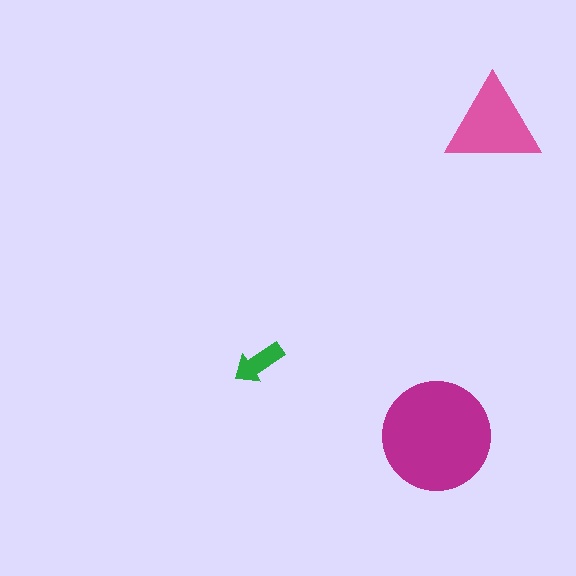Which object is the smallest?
The green arrow.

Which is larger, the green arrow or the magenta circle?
The magenta circle.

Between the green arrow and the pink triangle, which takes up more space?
The pink triangle.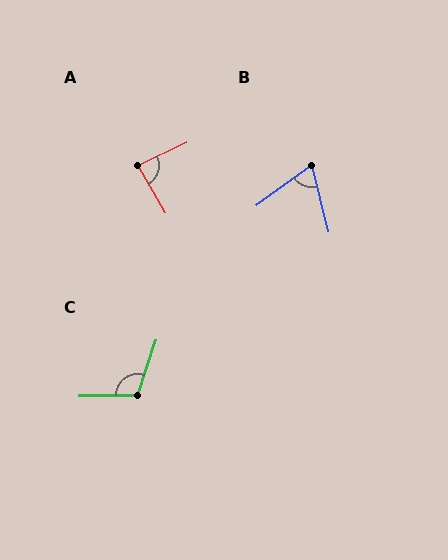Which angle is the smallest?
B, at approximately 68 degrees.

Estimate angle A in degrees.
Approximately 86 degrees.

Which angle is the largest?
C, at approximately 110 degrees.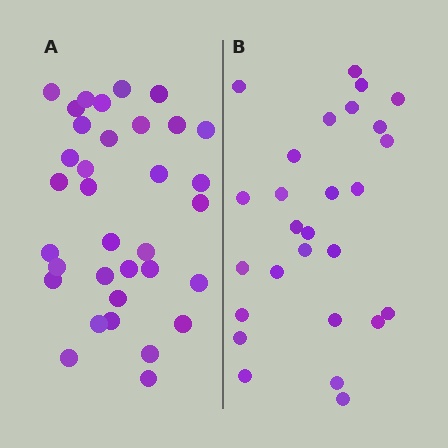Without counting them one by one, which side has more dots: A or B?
Region A (the left region) has more dots.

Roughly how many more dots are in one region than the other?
Region A has roughly 8 or so more dots than region B.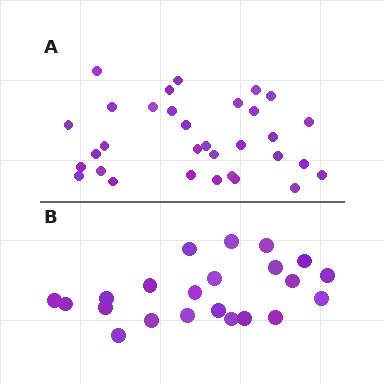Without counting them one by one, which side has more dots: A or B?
Region A (the top region) has more dots.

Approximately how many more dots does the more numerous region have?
Region A has roughly 10 or so more dots than region B.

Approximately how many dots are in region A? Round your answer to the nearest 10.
About 30 dots. (The exact count is 32, which rounds to 30.)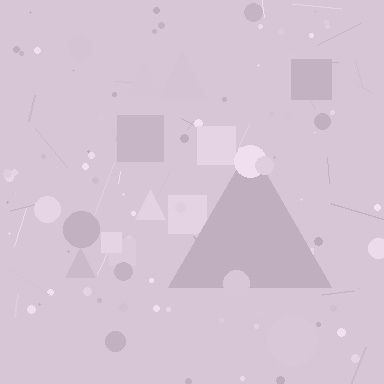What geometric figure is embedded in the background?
A triangle is embedded in the background.